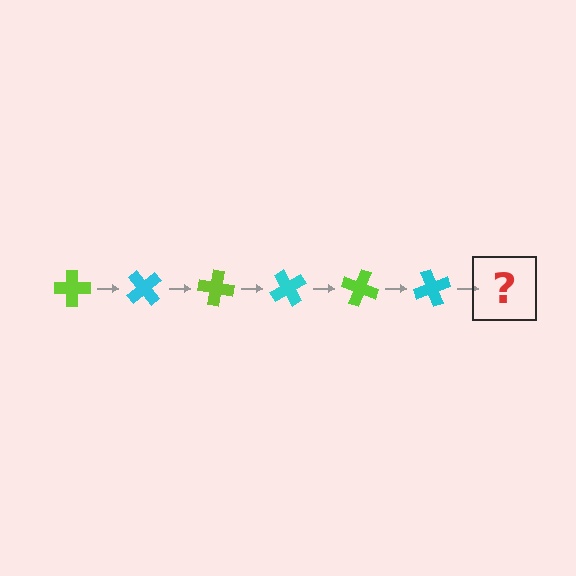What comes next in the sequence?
The next element should be a lime cross, rotated 300 degrees from the start.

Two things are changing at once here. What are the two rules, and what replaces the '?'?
The two rules are that it rotates 50 degrees each step and the color cycles through lime and cyan. The '?' should be a lime cross, rotated 300 degrees from the start.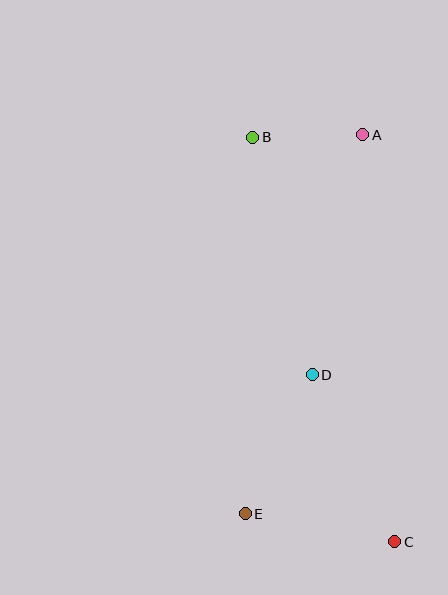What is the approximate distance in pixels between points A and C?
The distance between A and C is approximately 408 pixels.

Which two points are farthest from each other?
Points B and C are farthest from each other.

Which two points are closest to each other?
Points A and B are closest to each other.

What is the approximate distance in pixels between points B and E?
The distance between B and E is approximately 377 pixels.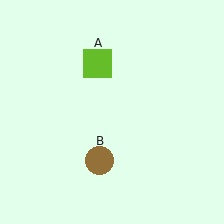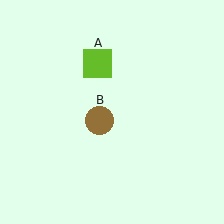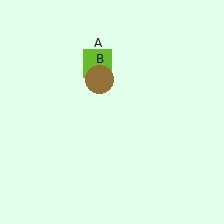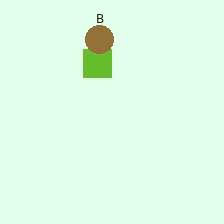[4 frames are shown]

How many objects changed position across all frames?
1 object changed position: brown circle (object B).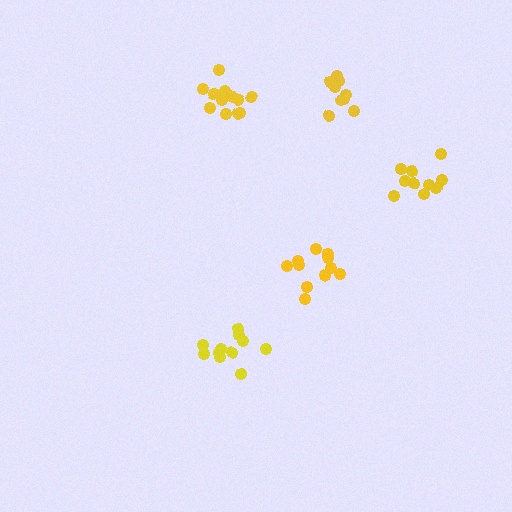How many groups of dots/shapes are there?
There are 5 groups.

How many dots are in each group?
Group 1: 11 dots, Group 2: 14 dots, Group 3: 10 dots, Group 4: 11 dots, Group 5: 9 dots (55 total).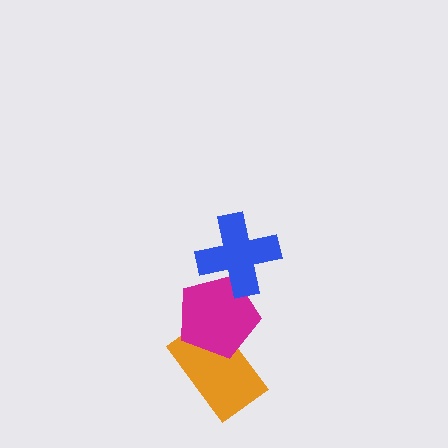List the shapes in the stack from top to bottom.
From top to bottom: the blue cross, the magenta pentagon, the orange rectangle.